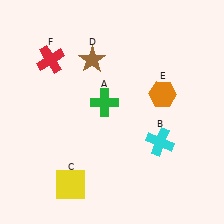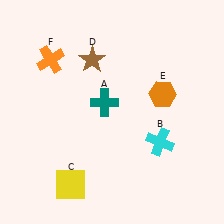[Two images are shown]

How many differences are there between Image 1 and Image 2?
There are 2 differences between the two images.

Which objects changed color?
A changed from green to teal. F changed from red to orange.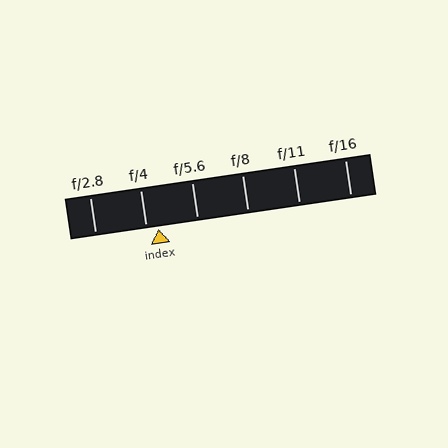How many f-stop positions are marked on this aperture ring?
There are 6 f-stop positions marked.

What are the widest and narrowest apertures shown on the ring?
The widest aperture shown is f/2.8 and the narrowest is f/16.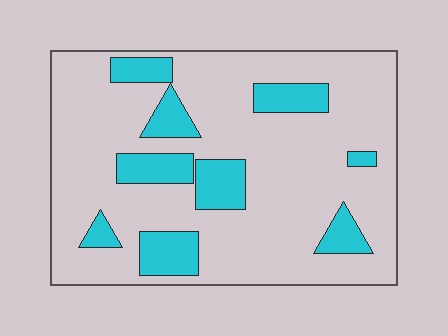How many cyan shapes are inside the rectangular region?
9.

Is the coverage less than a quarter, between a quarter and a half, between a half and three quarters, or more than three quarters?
Less than a quarter.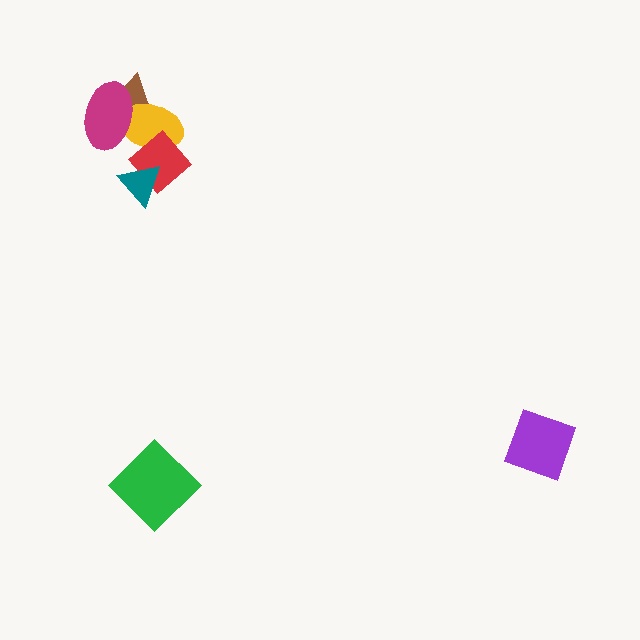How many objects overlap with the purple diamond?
0 objects overlap with the purple diamond.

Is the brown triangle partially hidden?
Yes, it is partially covered by another shape.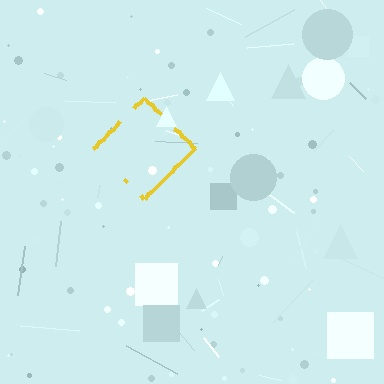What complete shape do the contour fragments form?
The contour fragments form a diamond.